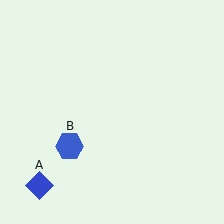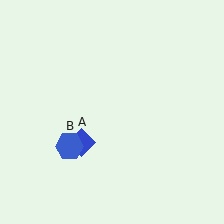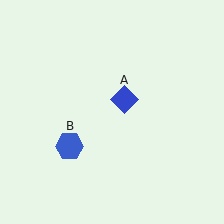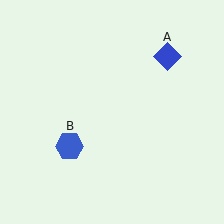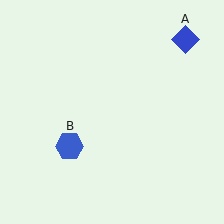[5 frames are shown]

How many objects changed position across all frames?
1 object changed position: blue diamond (object A).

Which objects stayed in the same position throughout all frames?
Blue hexagon (object B) remained stationary.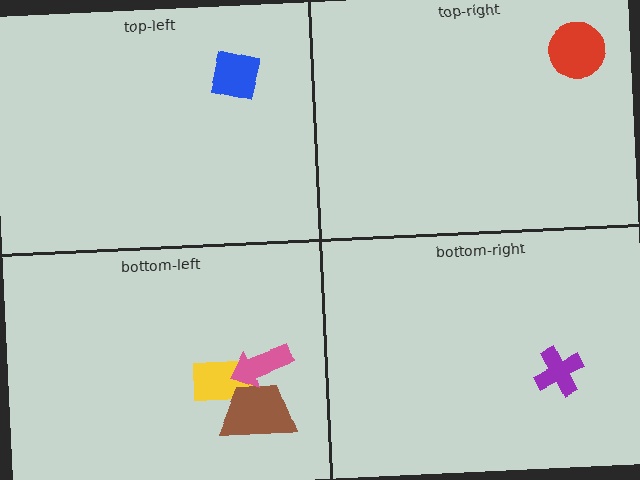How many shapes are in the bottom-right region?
1.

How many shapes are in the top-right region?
1.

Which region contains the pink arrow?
The bottom-left region.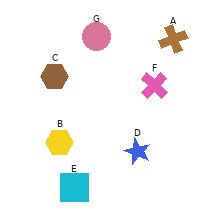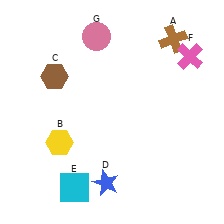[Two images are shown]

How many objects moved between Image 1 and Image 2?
2 objects moved between the two images.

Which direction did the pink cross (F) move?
The pink cross (F) moved right.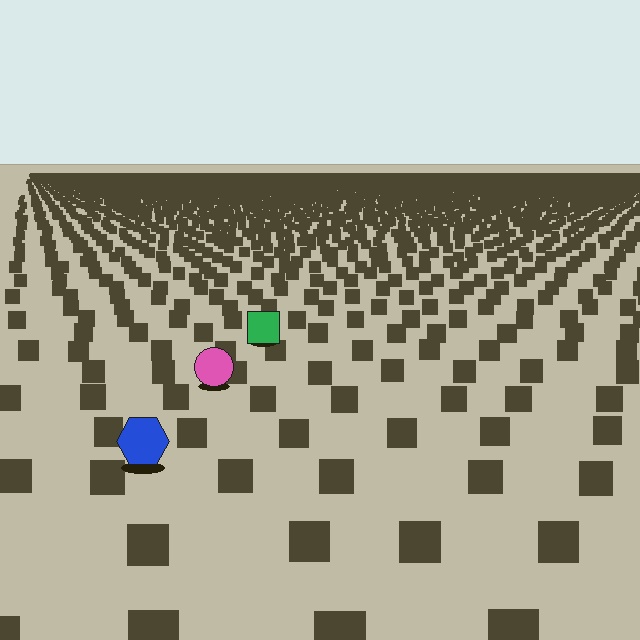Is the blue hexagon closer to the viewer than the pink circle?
Yes. The blue hexagon is closer — you can tell from the texture gradient: the ground texture is coarser near it.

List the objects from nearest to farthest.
From nearest to farthest: the blue hexagon, the pink circle, the green square.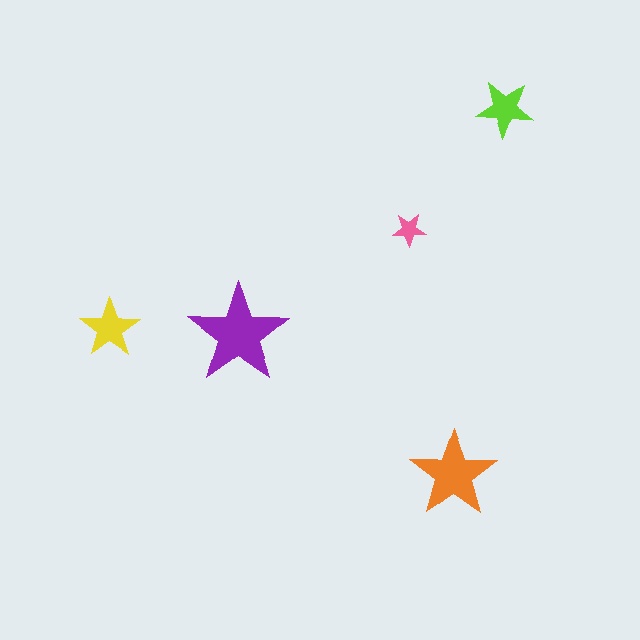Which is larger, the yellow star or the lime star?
The yellow one.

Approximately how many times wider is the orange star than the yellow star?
About 1.5 times wider.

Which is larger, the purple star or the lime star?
The purple one.